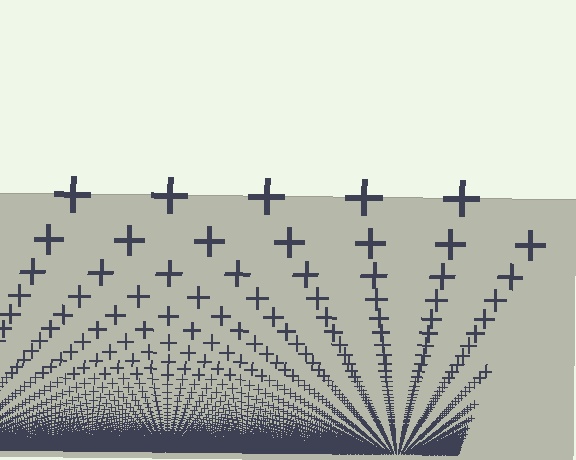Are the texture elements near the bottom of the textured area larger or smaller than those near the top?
Smaller. The gradient is inverted — elements near the bottom are smaller and denser.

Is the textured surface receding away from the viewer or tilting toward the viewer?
The surface appears to tilt toward the viewer. Texture elements get larger and sparser toward the top.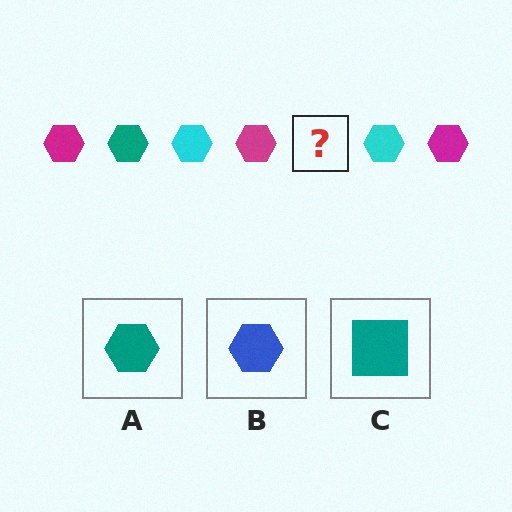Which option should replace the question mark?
Option A.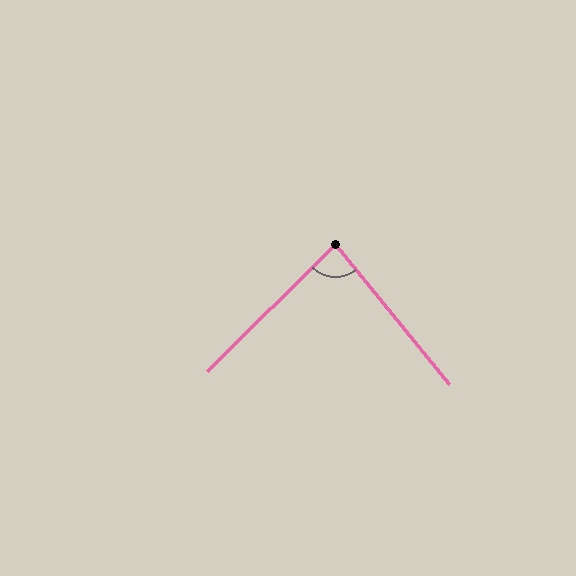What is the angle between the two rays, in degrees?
Approximately 84 degrees.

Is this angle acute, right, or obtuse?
It is acute.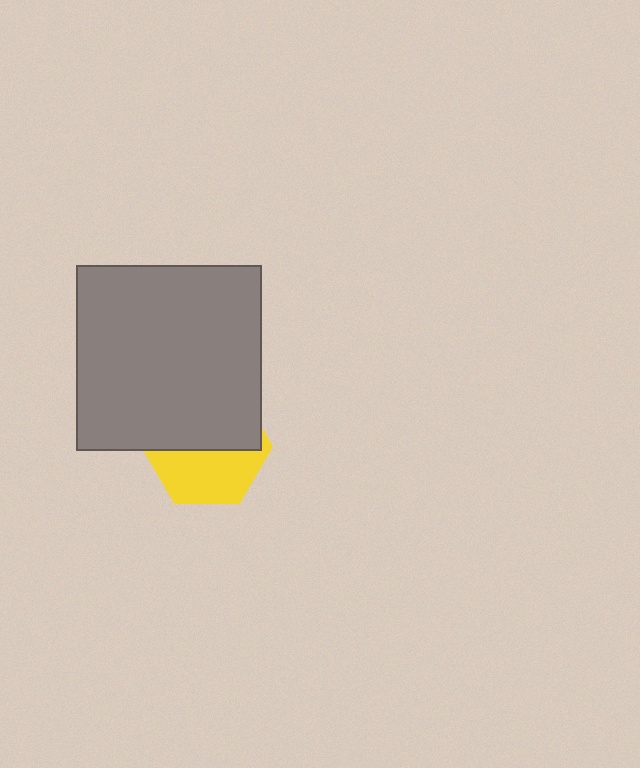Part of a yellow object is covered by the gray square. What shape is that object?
It is a hexagon.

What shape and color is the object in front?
The object in front is a gray square.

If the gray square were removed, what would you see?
You would see the complete yellow hexagon.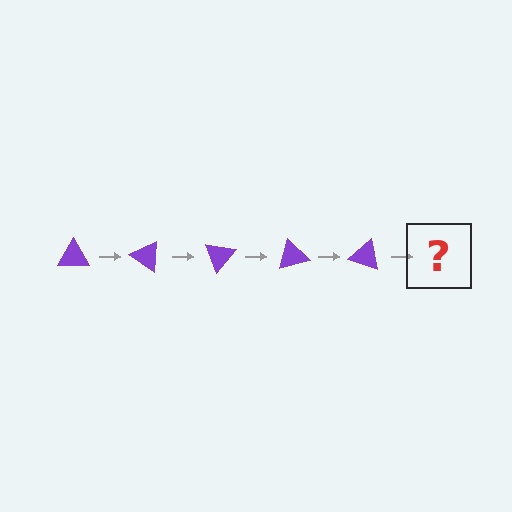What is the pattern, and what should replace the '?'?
The pattern is that the triangle rotates 35 degrees each step. The '?' should be a purple triangle rotated 175 degrees.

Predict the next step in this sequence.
The next step is a purple triangle rotated 175 degrees.